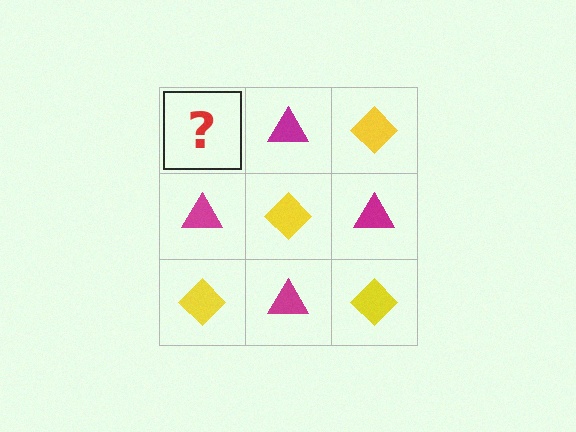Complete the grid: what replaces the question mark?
The question mark should be replaced with a yellow diamond.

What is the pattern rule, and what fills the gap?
The rule is that it alternates yellow diamond and magenta triangle in a checkerboard pattern. The gap should be filled with a yellow diamond.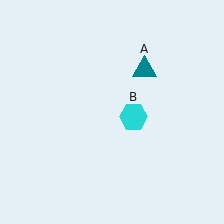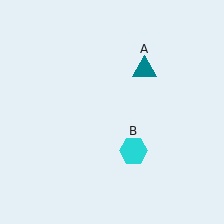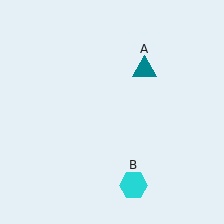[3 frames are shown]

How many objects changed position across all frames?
1 object changed position: cyan hexagon (object B).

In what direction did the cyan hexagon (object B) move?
The cyan hexagon (object B) moved down.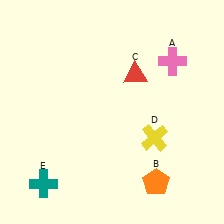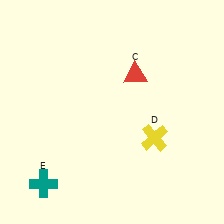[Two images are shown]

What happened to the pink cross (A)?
The pink cross (A) was removed in Image 2. It was in the top-right area of Image 1.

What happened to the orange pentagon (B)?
The orange pentagon (B) was removed in Image 2. It was in the bottom-right area of Image 1.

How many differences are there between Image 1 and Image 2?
There are 2 differences between the two images.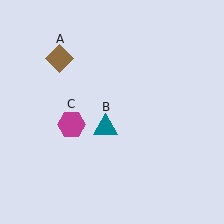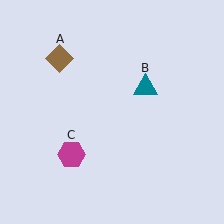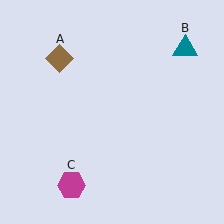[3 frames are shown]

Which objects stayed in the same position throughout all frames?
Brown diamond (object A) remained stationary.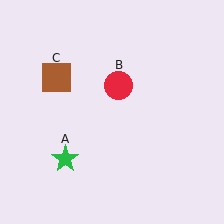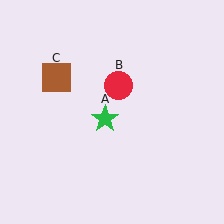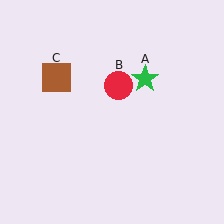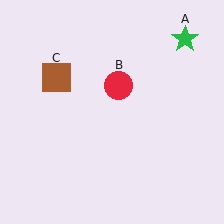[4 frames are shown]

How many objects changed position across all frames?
1 object changed position: green star (object A).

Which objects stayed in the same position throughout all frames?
Red circle (object B) and brown square (object C) remained stationary.